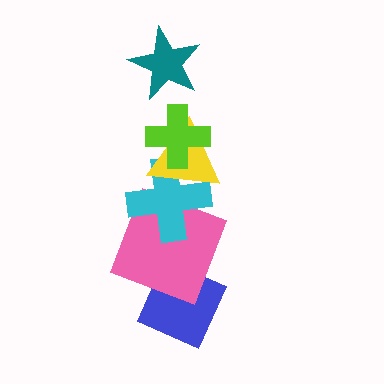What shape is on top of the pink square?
The cyan cross is on top of the pink square.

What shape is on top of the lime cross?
The teal star is on top of the lime cross.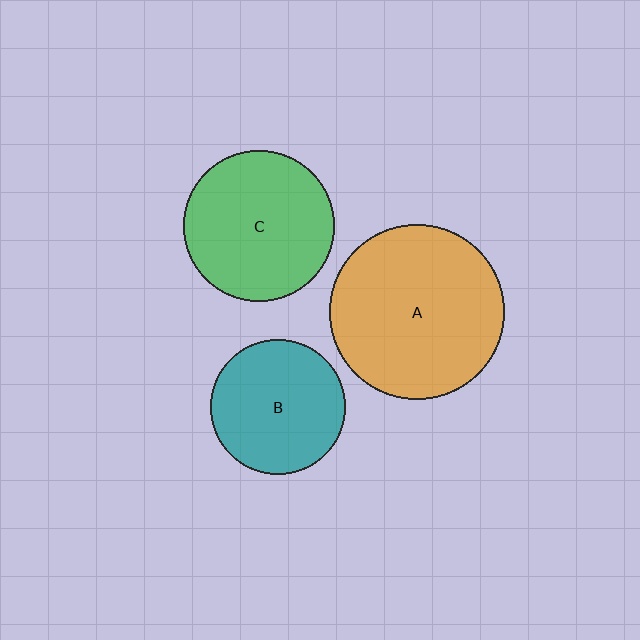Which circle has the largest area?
Circle A (orange).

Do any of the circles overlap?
No, none of the circles overlap.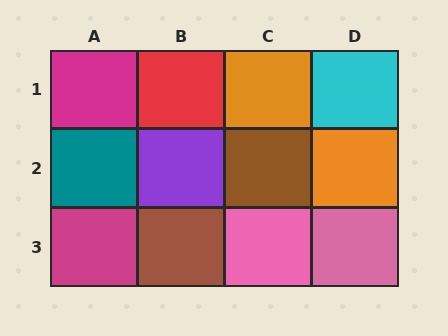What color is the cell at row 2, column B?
Purple.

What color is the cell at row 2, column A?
Teal.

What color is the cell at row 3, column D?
Pink.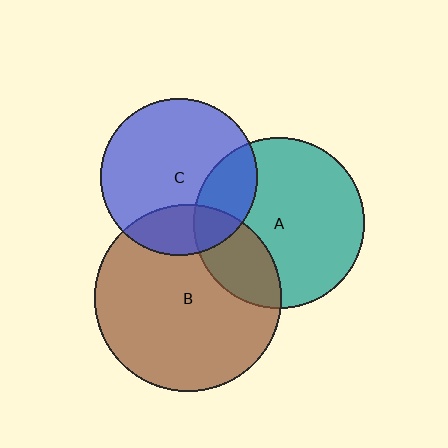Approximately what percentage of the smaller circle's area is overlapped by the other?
Approximately 25%.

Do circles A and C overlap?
Yes.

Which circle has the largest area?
Circle B (brown).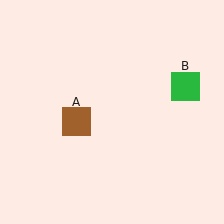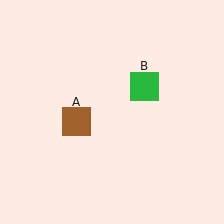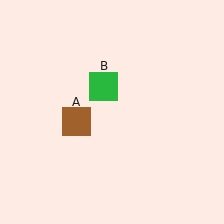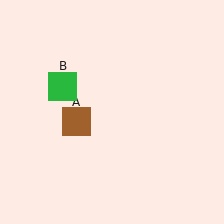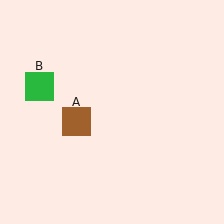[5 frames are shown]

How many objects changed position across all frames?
1 object changed position: green square (object B).